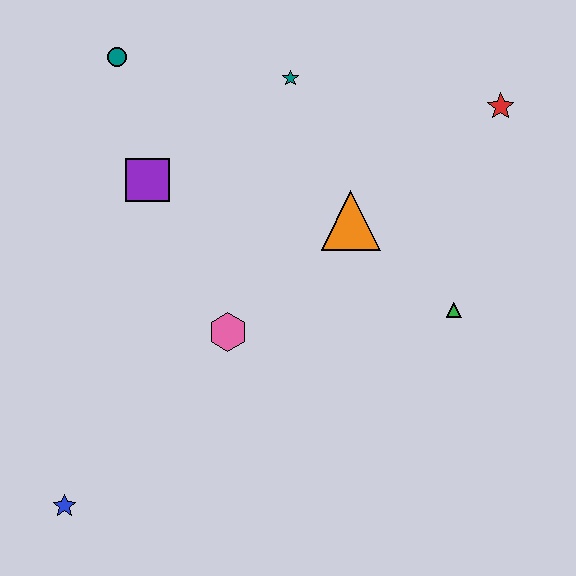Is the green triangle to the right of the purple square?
Yes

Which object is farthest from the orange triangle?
The blue star is farthest from the orange triangle.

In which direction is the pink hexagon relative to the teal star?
The pink hexagon is below the teal star.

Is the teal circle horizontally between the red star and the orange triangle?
No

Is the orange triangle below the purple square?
Yes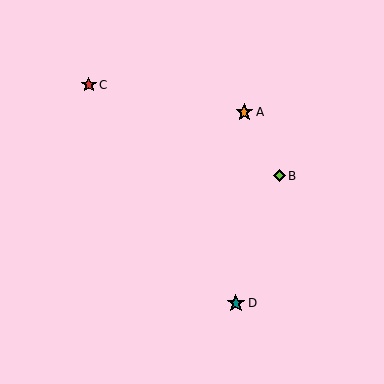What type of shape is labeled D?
Shape D is a teal star.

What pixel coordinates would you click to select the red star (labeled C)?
Click at (89, 85) to select the red star C.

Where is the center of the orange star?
The center of the orange star is at (244, 112).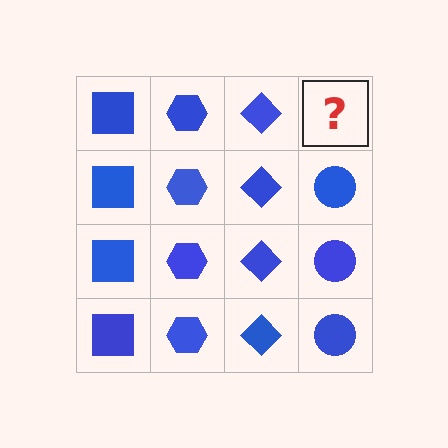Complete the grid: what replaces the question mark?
The question mark should be replaced with a blue circle.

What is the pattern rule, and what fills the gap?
The rule is that each column has a consistent shape. The gap should be filled with a blue circle.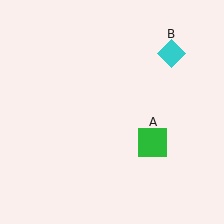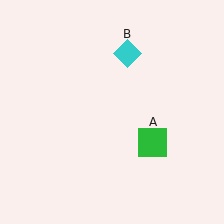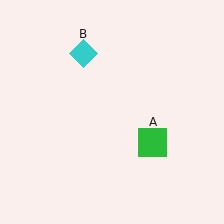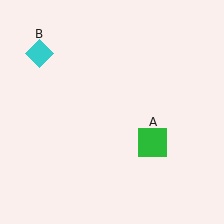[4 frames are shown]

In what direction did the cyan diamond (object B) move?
The cyan diamond (object B) moved left.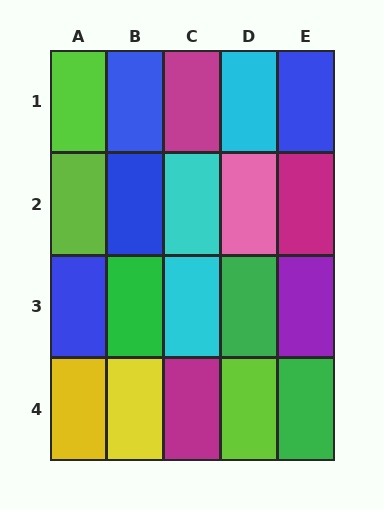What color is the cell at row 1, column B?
Blue.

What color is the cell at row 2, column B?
Blue.